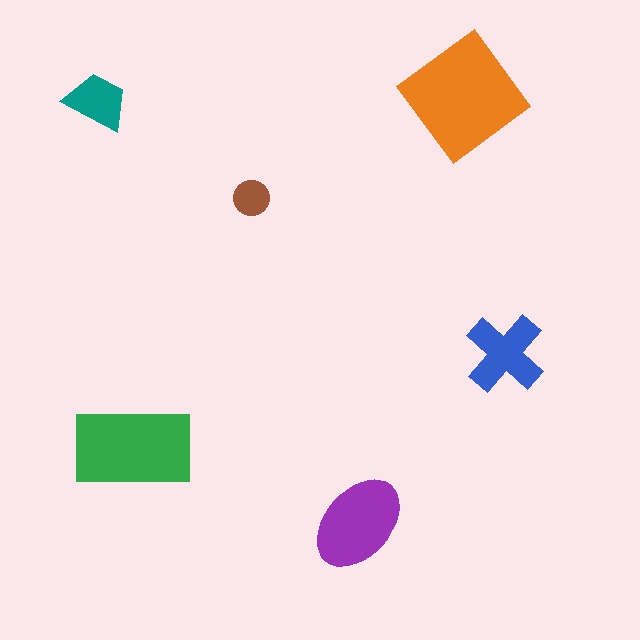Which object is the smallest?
The brown circle.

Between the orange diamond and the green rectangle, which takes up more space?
The orange diamond.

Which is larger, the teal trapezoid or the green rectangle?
The green rectangle.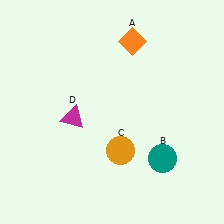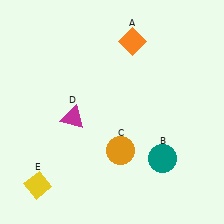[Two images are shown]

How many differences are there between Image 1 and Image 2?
There is 1 difference between the two images.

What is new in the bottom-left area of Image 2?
A yellow diamond (E) was added in the bottom-left area of Image 2.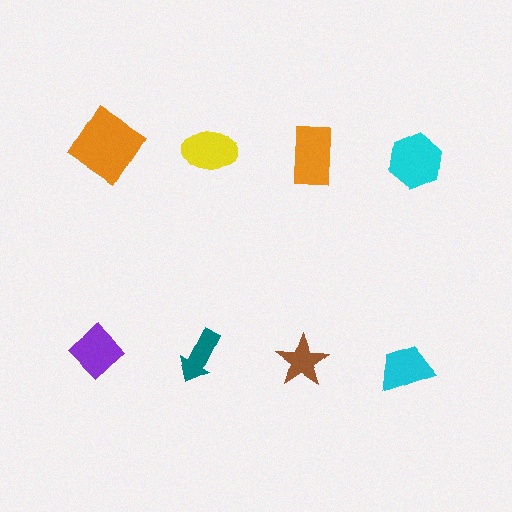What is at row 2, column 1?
A purple diamond.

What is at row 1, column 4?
A cyan hexagon.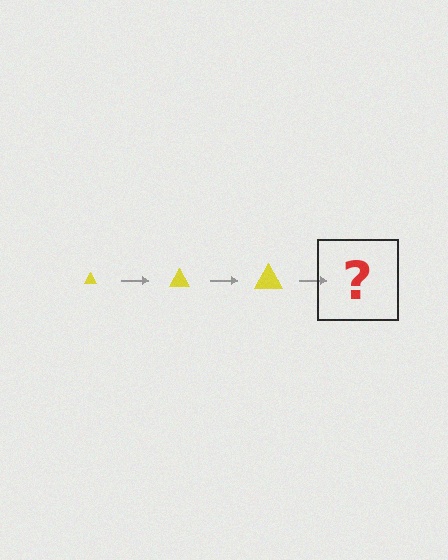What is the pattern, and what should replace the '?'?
The pattern is that the triangle gets progressively larger each step. The '?' should be a yellow triangle, larger than the previous one.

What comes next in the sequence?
The next element should be a yellow triangle, larger than the previous one.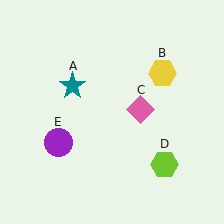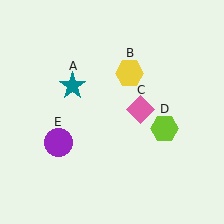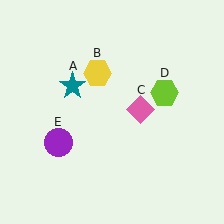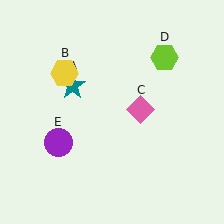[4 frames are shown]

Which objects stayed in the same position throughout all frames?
Teal star (object A) and pink diamond (object C) and purple circle (object E) remained stationary.